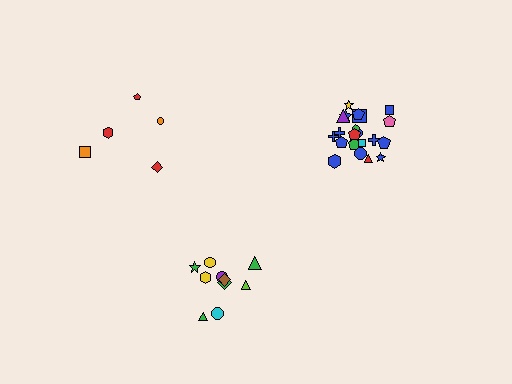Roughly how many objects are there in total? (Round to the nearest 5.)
Roughly 35 objects in total.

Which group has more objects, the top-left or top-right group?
The top-right group.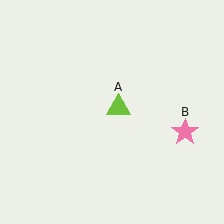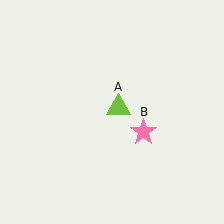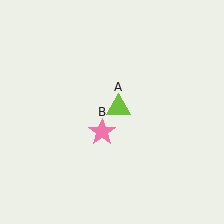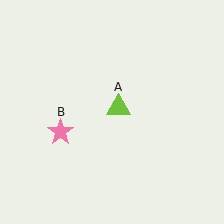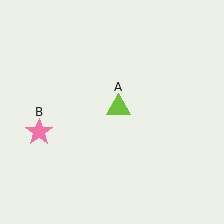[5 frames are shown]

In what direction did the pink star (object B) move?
The pink star (object B) moved left.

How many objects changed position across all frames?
1 object changed position: pink star (object B).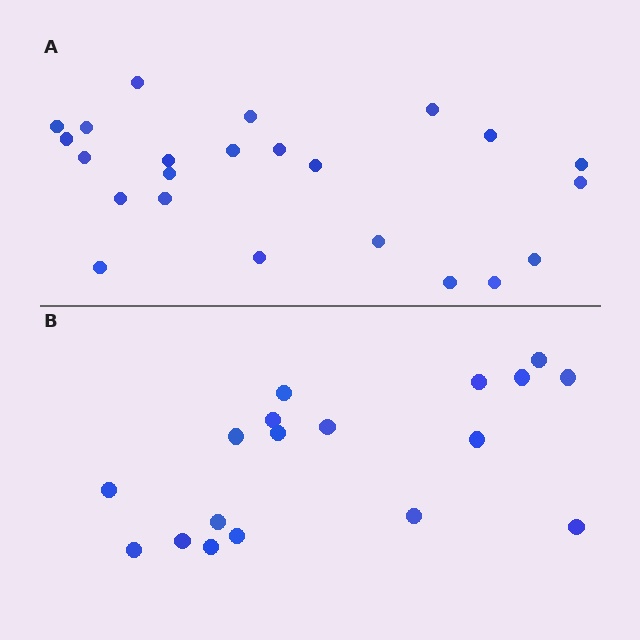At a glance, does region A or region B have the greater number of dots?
Region A (the top region) has more dots.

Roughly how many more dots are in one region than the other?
Region A has about 5 more dots than region B.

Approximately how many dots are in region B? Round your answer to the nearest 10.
About 20 dots. (The exact count is 18, which rounds to 20.)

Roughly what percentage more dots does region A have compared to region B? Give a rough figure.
About 30% more.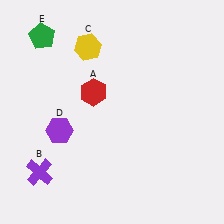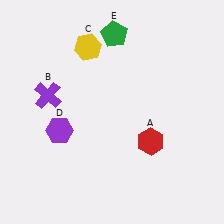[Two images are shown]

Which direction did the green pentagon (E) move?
The green pentagon (E) moved right.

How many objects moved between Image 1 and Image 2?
3 objects moved between the two images.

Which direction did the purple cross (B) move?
The purple cross (B) moved up.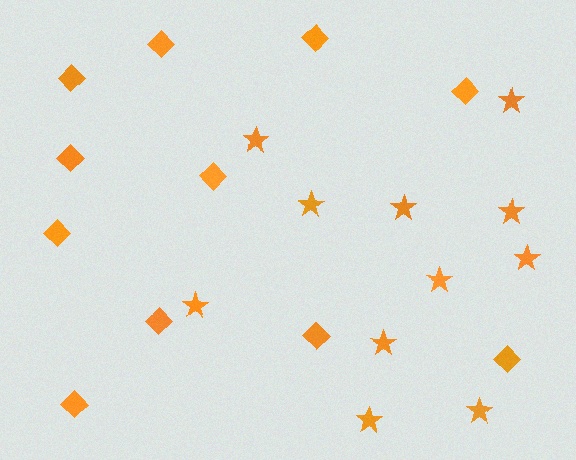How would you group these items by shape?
There are 2 groups: one group of stars (11) and one group of diamonds (11).